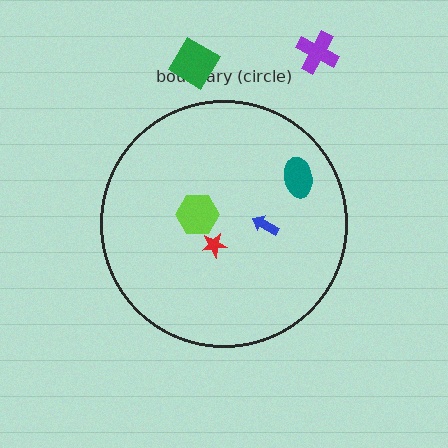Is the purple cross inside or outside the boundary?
Outside.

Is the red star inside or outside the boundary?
Inside.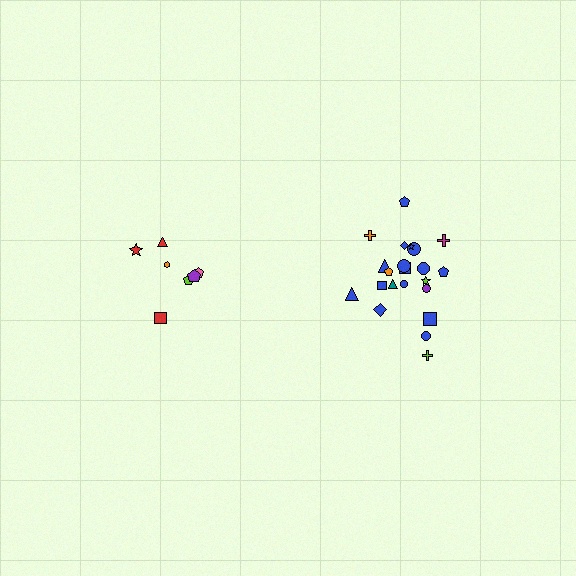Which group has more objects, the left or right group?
The right group.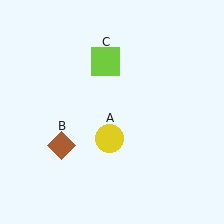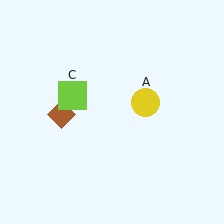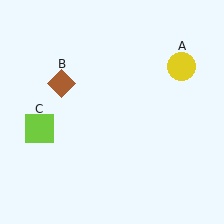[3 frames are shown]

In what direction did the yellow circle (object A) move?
The yellow circle (object A) moved up and to the right.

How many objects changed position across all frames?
3 objects changed position: yellow circle (object A), brown diamond (object B), lime square (object C).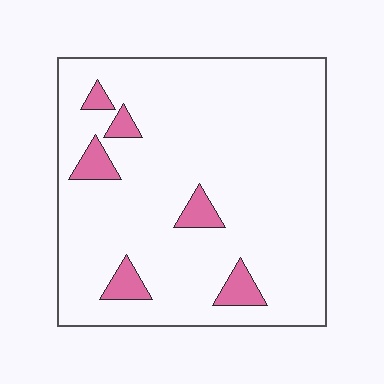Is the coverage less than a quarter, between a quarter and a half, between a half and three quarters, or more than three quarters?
Less than a quarter.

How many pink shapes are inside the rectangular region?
6.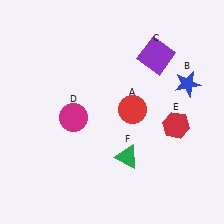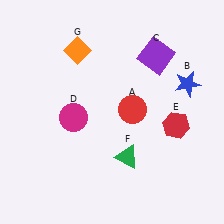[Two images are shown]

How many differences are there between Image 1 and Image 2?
There is 1 difference between the two images.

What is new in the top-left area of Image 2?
An orange diamond (G) was added in the top-left area of Image 2.